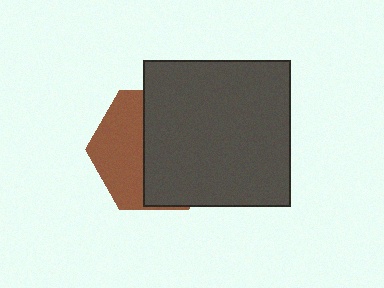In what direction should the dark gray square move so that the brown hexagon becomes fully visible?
The dark gray square should move right. That is the shortest direction to clear the overlap and leave the brown hexagon fully visible.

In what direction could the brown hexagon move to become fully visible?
The brown hexagon could move left. That would shift it out from behind the dark gray square entirely.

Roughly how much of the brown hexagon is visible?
A small part of it is visible (roughly 41%).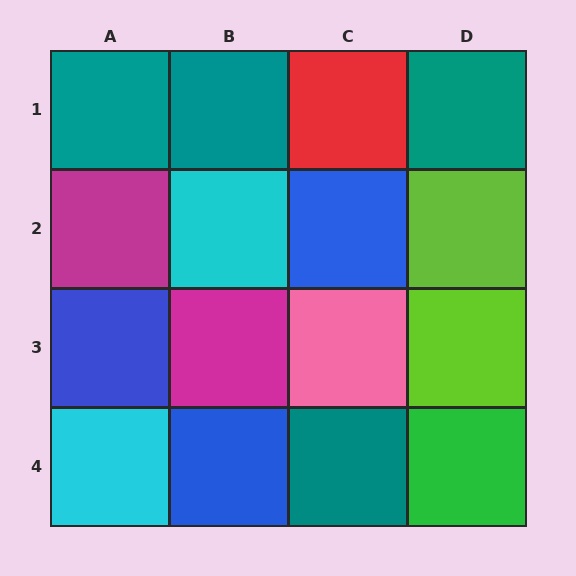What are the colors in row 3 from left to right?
Blue, magenta, pink, lime.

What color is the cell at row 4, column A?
Cyan.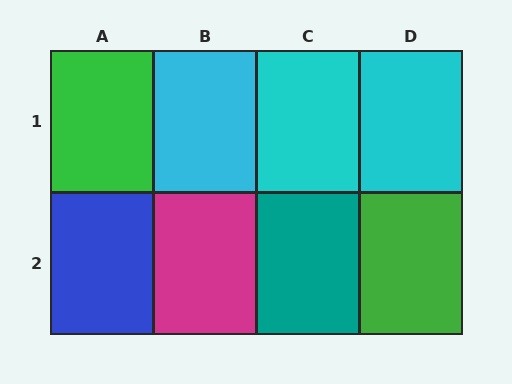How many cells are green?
2 cells are green.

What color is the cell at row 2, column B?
Magenta.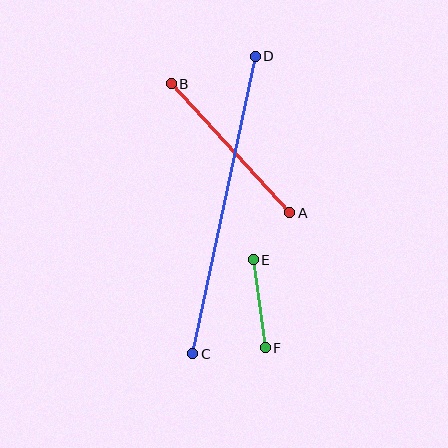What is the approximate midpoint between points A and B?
The midpoint is at approximately (230, 148) pixels.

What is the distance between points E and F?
The distance is approximately 89 pixels.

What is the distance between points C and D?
The distance is approximately 304 pixels.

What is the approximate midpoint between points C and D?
The midpoint is at approximately (224, 205) pixels.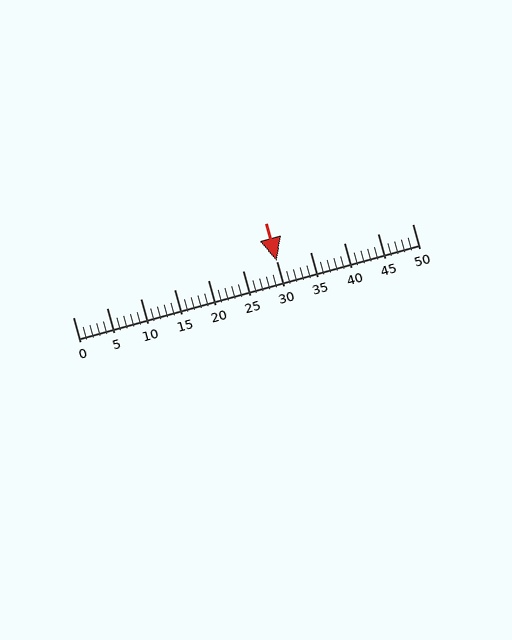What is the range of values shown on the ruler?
The ruler shows values from 0 to 50.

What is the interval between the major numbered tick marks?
The major tick marks are spaced 5 units apart.